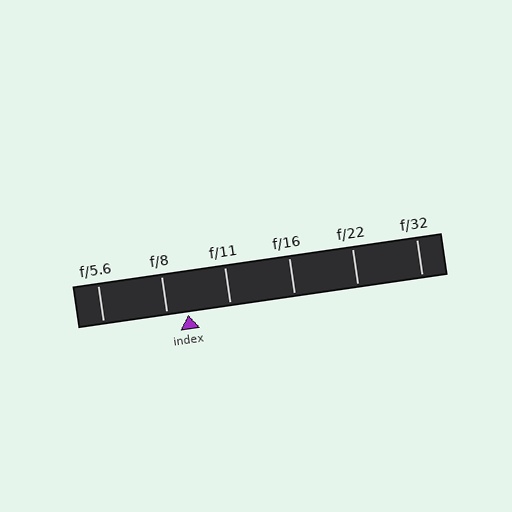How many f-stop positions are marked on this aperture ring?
There are 6 f-stop positions marked.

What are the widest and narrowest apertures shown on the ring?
The widest aperture shown is f/5.6 and the narrowest is f/32.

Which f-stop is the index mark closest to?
The index mark is closest to f/8.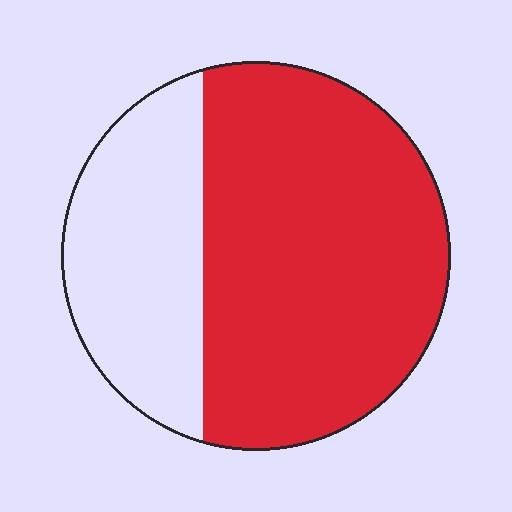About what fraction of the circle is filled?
About two thirds (2/3).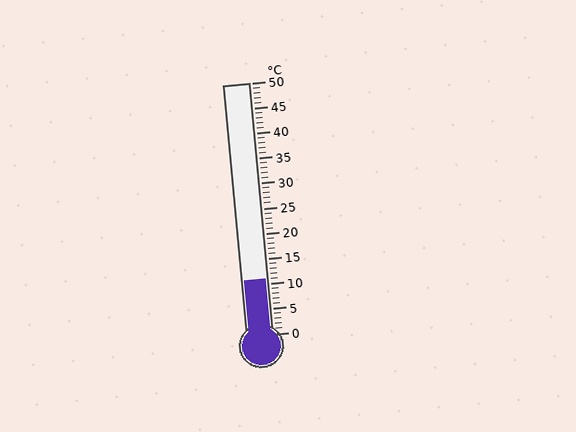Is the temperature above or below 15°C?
The temperature is below 15°C.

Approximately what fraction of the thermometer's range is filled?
The thermometer is filled to approximately 20% of its range.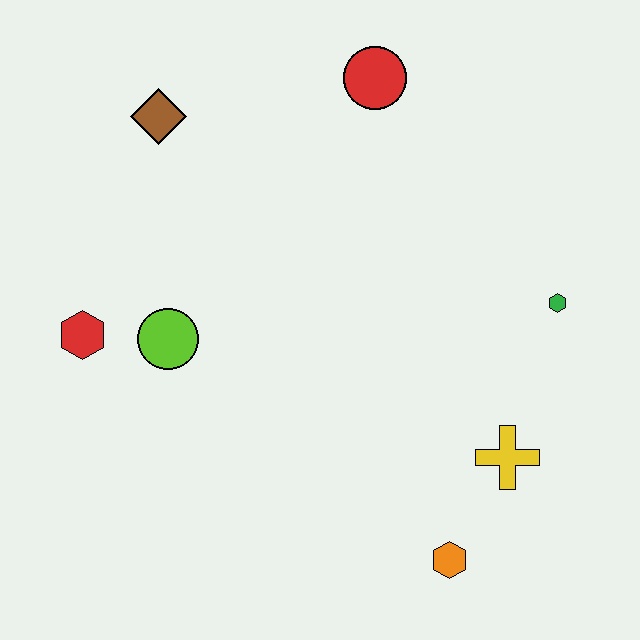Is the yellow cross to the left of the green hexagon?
Yes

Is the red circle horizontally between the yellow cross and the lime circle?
Yes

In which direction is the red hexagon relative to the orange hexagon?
The red hexagon is to the left of the orange hexagon.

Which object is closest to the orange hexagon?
The yellow cross is closest to the orange hexagon.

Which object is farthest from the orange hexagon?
The brown diamond is farthest from the orange hexagon.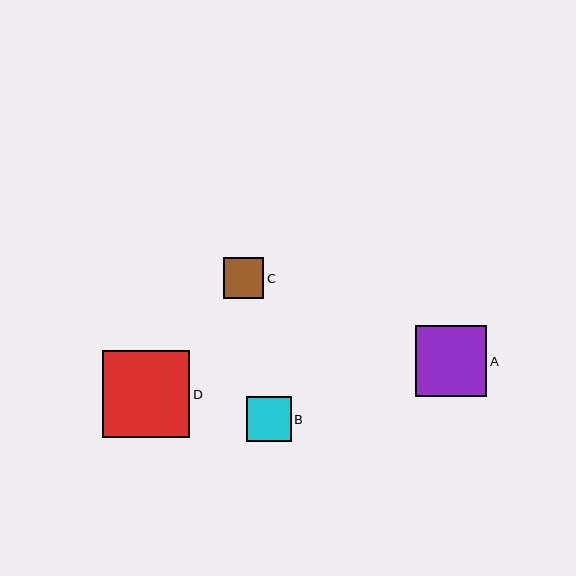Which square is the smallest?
Square C is the smallest with a size of approximately 41 pixels.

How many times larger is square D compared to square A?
Square D is approximately 1.2 times the size of square A.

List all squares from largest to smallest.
From largest to smallest: D, A, B, C.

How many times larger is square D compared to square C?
Square D is approximately 2.1 times the size of square C.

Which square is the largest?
Square D is the largest with a size of approximately 87 pixels.